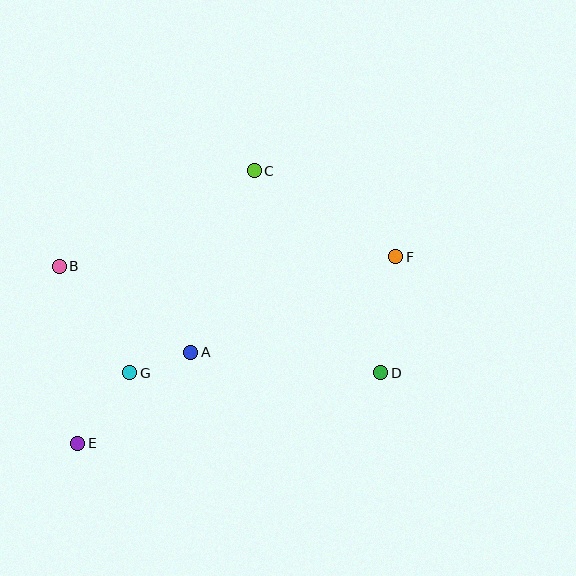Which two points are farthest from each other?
Points E and F are farthest from each other.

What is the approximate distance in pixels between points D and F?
The distance between D and F is approximately 117 pixels.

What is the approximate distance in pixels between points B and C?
The distance between B and C is approximately 217 pixels.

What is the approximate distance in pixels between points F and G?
The distance between F and G is approximately 290 pixels.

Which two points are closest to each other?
Points A and G are closest to each other.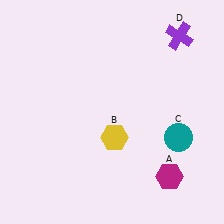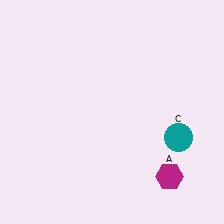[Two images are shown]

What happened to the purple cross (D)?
The purple cross (D) was removed in Image 2. It was in the top-right area of Image 1.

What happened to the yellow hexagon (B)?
The yellow hexagon (B) was removed in Image 2. It was in the bottom-right area of Image 1.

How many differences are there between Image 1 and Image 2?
There are 2 differences between the two images.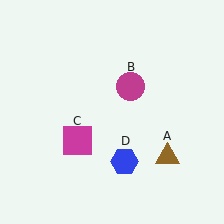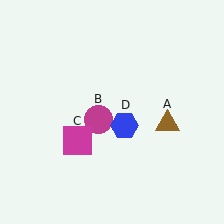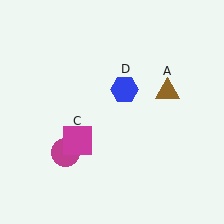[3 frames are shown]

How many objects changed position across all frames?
3 objects changed position: brown triangle (object A), magenta circle (object B), blue hexagon (object D).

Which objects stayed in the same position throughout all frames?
Magenta square (object C) remained stationary.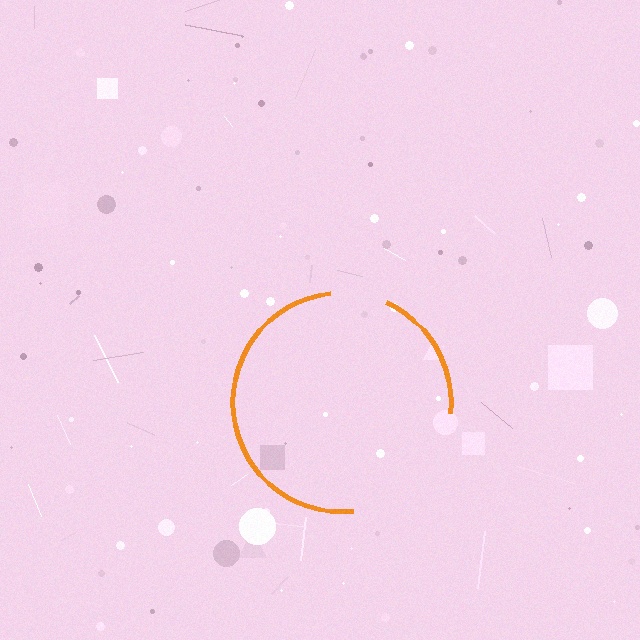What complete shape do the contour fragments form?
The contour fragments form a circle.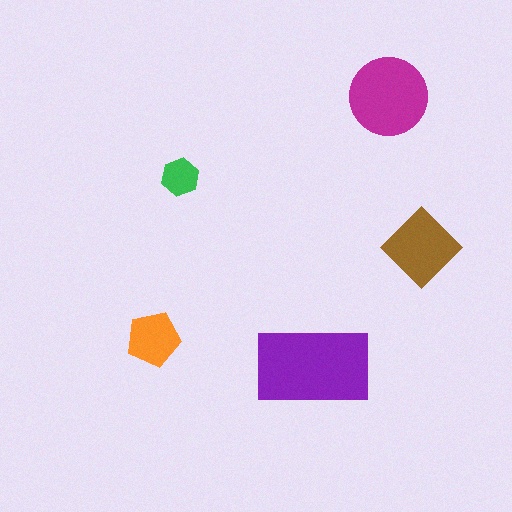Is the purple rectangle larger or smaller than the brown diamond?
Larger.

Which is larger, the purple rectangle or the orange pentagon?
The purple rectangle.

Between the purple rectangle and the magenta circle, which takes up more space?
The purple rectangle.